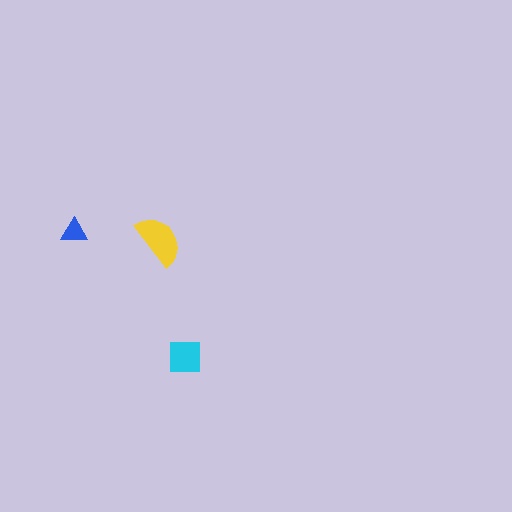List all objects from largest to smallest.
The yellow semicircle, the cyan square, the blue triangle.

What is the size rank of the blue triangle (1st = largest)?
3rd.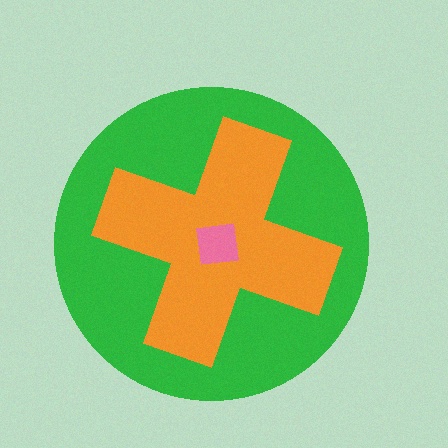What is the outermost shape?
The green circle.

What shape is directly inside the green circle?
The orange cross.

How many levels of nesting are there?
3.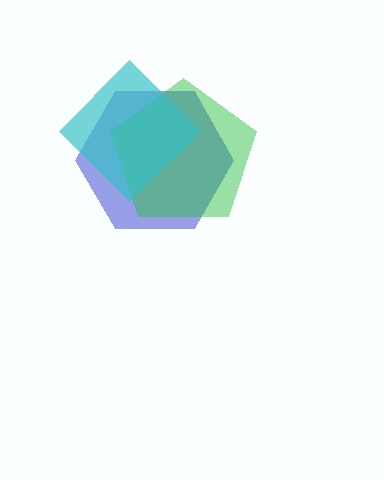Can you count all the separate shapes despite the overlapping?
Yes, there are 3 separate shapes.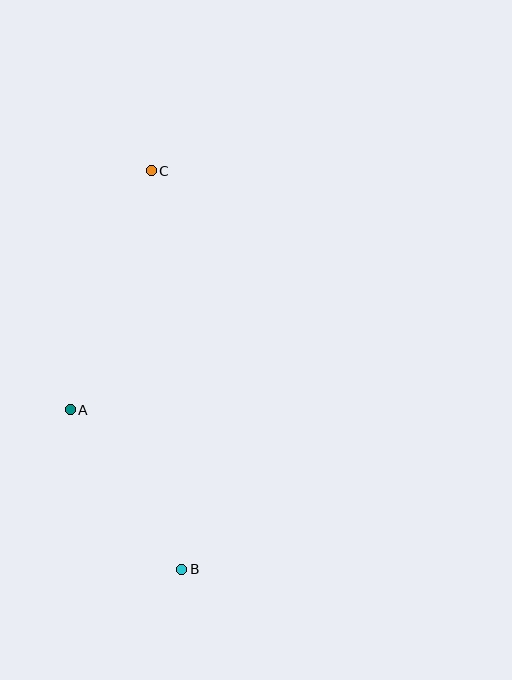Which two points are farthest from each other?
Points B and C are farthest from each other.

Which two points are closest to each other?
Points A and B are closest to each other.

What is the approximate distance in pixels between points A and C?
The distance between A and C is approximately 252 pixels.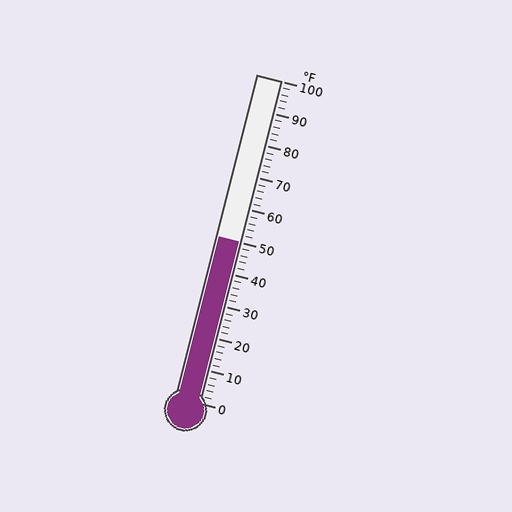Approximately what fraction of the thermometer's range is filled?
The thermometer is filled to approximately 50% of its range.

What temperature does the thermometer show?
The thermometer shows approximately 50°F.